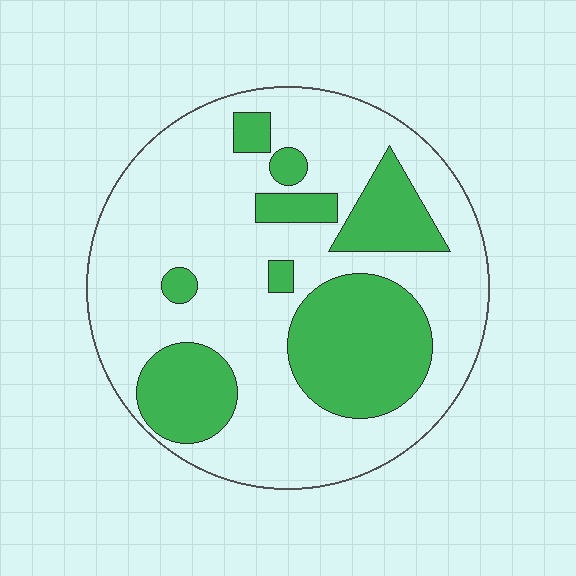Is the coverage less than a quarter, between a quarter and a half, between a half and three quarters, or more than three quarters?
Between a quarter and a half.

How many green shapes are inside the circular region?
8.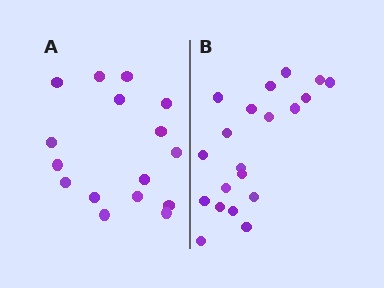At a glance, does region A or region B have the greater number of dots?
Region B (the right region) has more dots.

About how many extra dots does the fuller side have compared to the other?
Region B has about 4 more dots than region A.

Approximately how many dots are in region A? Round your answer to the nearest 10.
About 20 dots. (The exact count is 16, which rounds to 20.)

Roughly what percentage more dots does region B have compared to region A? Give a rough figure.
About 25% more.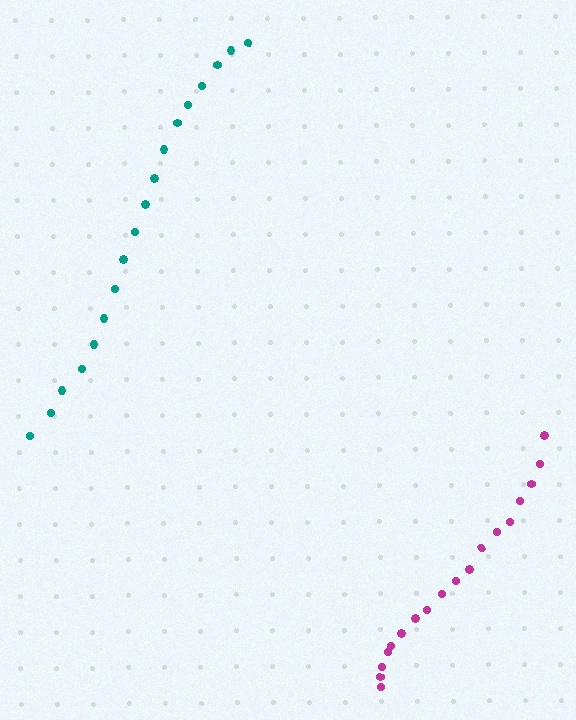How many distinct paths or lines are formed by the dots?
There are 2 distinct paths.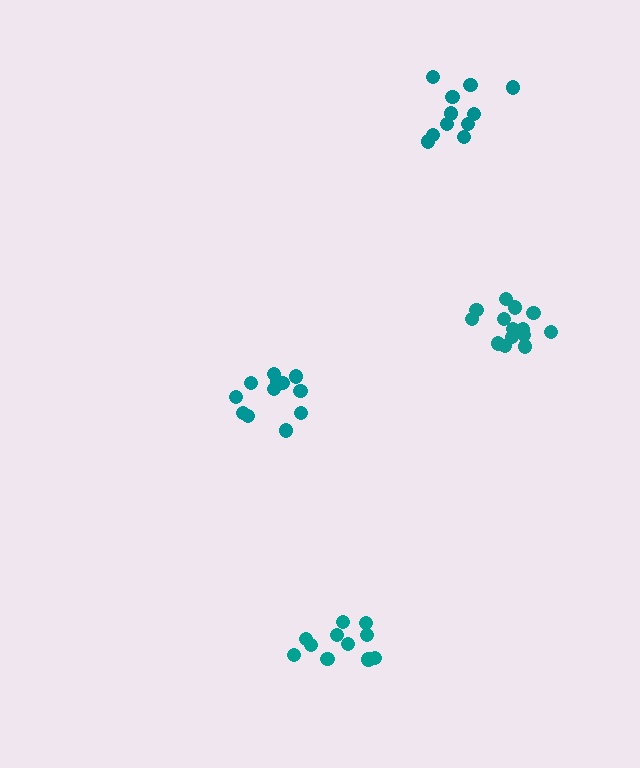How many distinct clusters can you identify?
There are 4 distinct clusters.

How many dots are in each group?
Group 1: 14 dots, Group 2: 11 dots, Group 3: 12 dots, Group 4: 11 dots (48 total).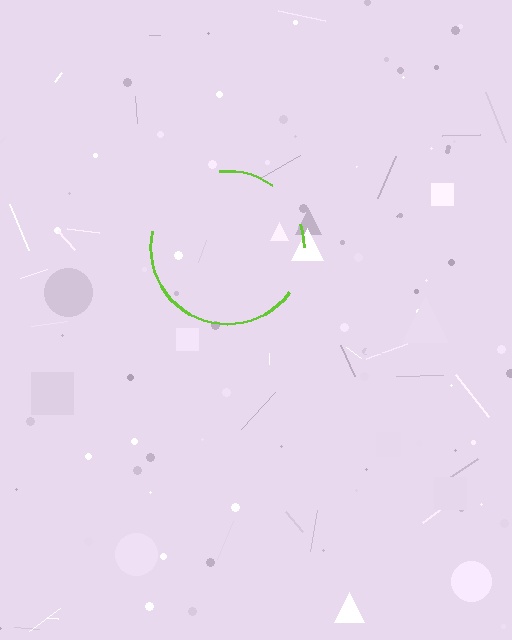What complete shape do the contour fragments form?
The contour fragments form a circle.